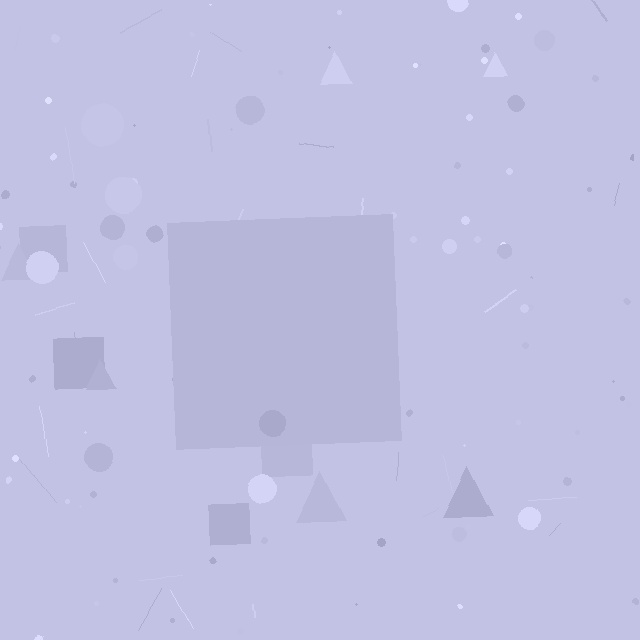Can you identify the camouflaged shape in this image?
The camouflaged shape is a square.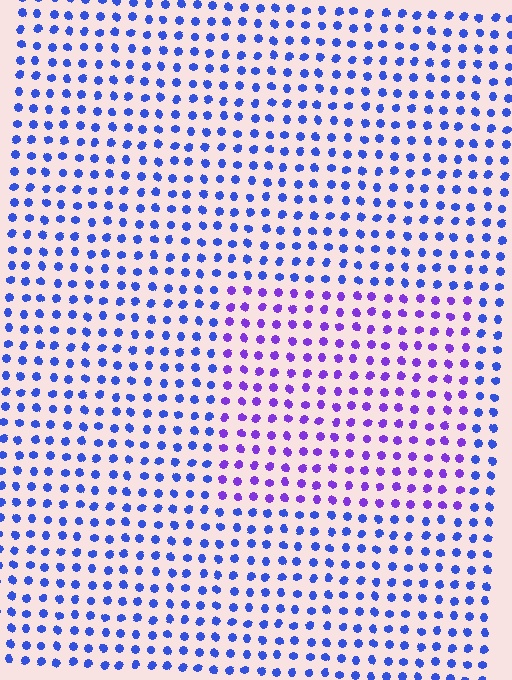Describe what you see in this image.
The image is filled with small blue elements in a uniform arrangement. A rectangle-shaped region is visible where the elements are tinted to a slightly different hue, forming a subtle color boundary.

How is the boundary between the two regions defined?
The boundary is defined purely by a slight shift in hue (about 39 degrees). Spacing, size, and orientation are identical on both sides.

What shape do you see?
I see a rectangle.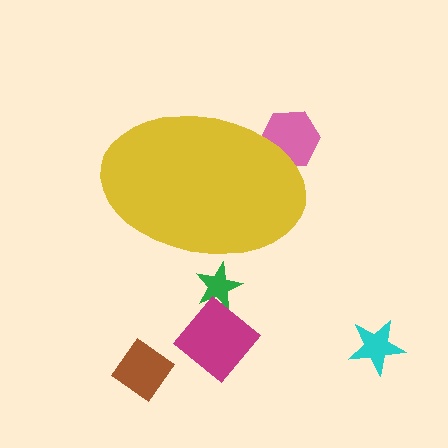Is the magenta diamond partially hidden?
No, the magenta diamond is fully visible.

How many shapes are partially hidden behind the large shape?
2 shapes are partially hidden.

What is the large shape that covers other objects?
A yellow ellipse.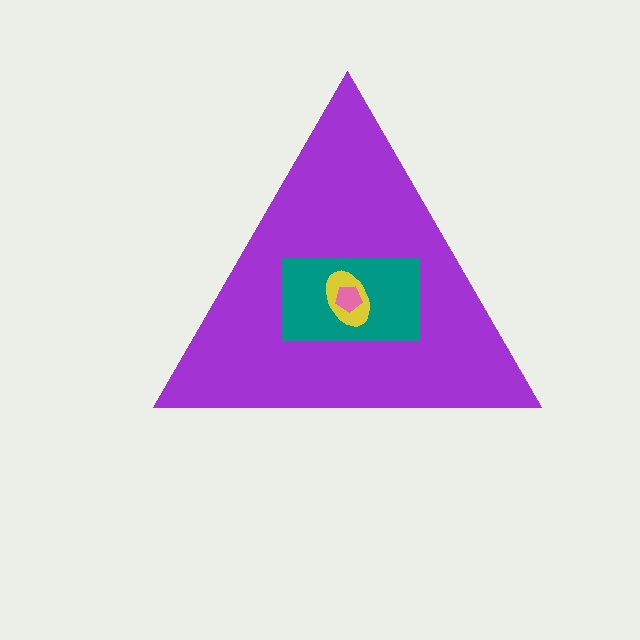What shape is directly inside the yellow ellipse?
The pink pentagon.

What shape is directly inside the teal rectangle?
The yellow ellipse.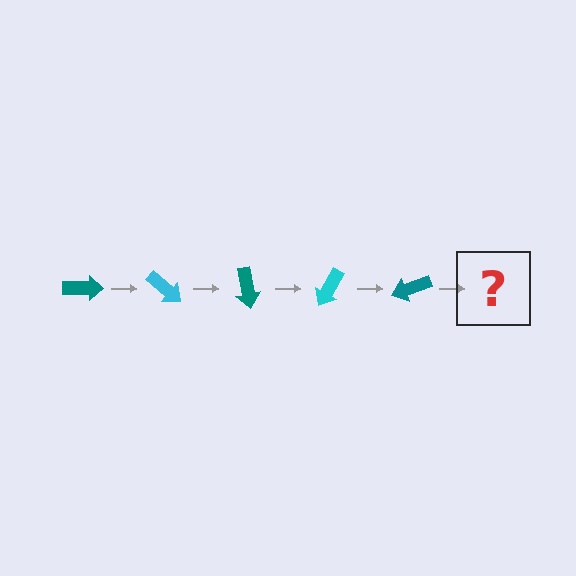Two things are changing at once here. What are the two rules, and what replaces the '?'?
The two rules are that it rotates 40 degrees each step and the color cycles through teal and cyan. The '?' should be a cyan arrow, rotated 200 degrees from the start.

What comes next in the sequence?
The next element should be a cyan arrow, rotated 200 degrees from the start.